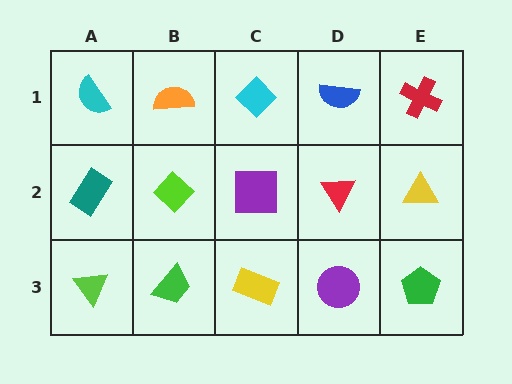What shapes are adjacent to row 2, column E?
A red cross (row 1, column E), a green pentagon (row 3, column E), a red triangle (row 2, column D).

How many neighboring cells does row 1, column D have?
3.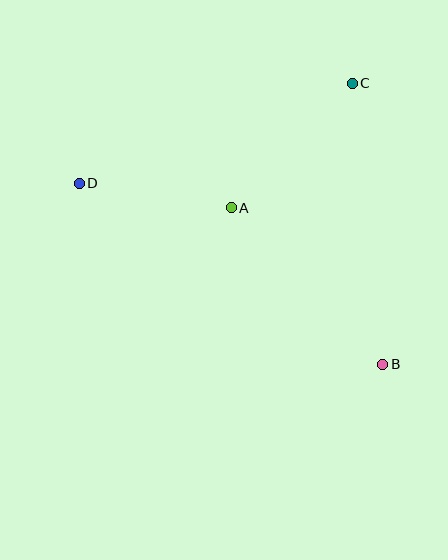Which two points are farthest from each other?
Points B and D are farthest from each other.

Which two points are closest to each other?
Points A and D are closest to each other.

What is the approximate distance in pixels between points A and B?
The distance between A and B is approximately 218 pixels.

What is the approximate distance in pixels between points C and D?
The distance between C and D is approximately 290 pixels.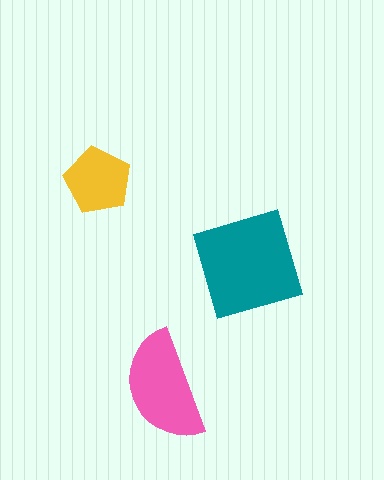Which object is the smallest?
The yellow pentagon.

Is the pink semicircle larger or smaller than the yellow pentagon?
Larger.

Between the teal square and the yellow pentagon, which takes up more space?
The teal square.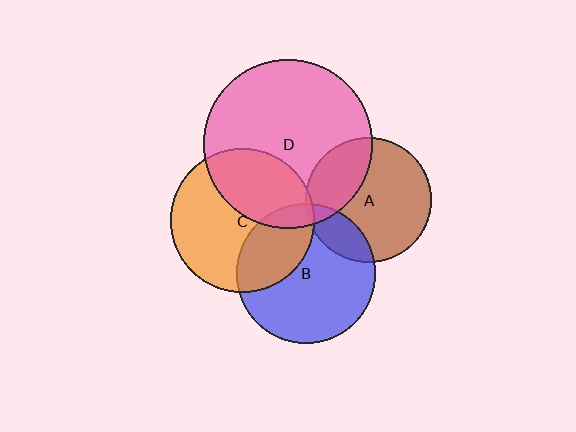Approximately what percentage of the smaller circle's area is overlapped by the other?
Approximately 20%.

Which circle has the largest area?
Circle D (pink).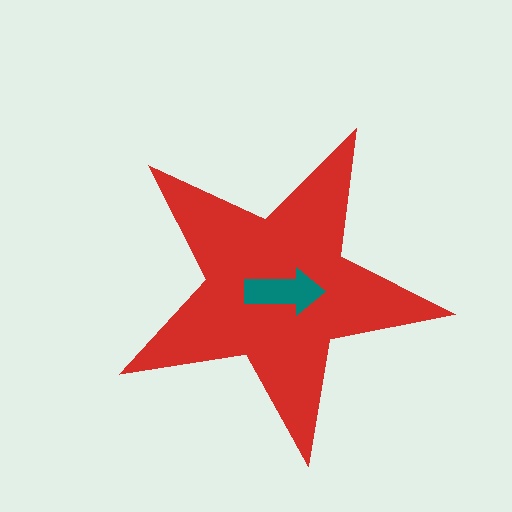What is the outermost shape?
The red star.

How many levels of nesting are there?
2.